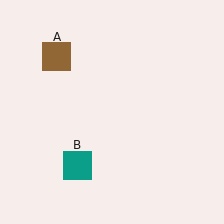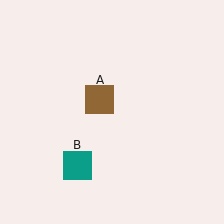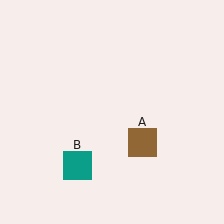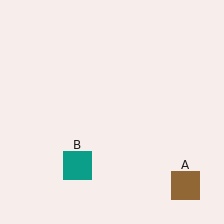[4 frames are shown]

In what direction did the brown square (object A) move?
The brown square (object A) moved down and to the right.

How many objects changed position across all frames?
1 object changed position: brown square (object A).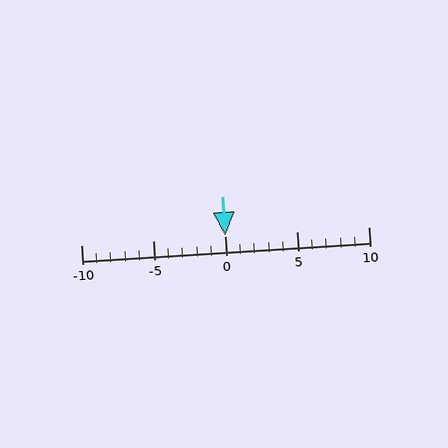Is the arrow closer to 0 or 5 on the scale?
The arrow is closer to 0.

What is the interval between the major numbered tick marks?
The major tick marks are spaced 5 units apart.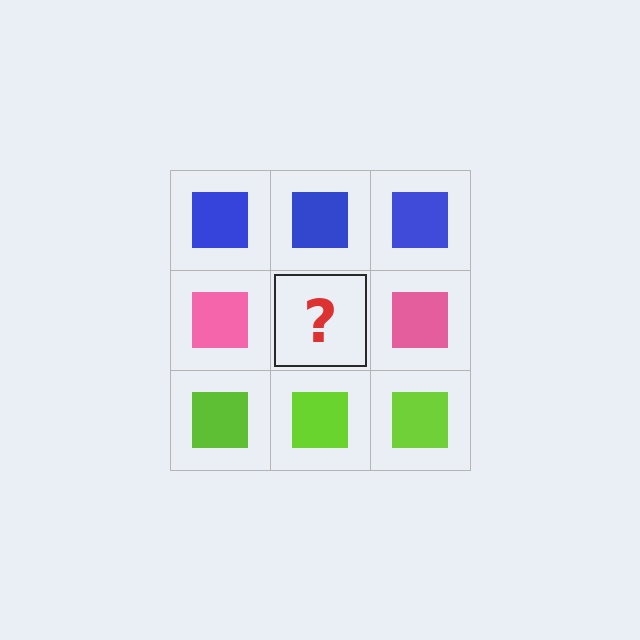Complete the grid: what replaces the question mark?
The question mark should be replaced with a pink square.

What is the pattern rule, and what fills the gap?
The rule is that each row has a consistent color. The gap should be filled with a pink square.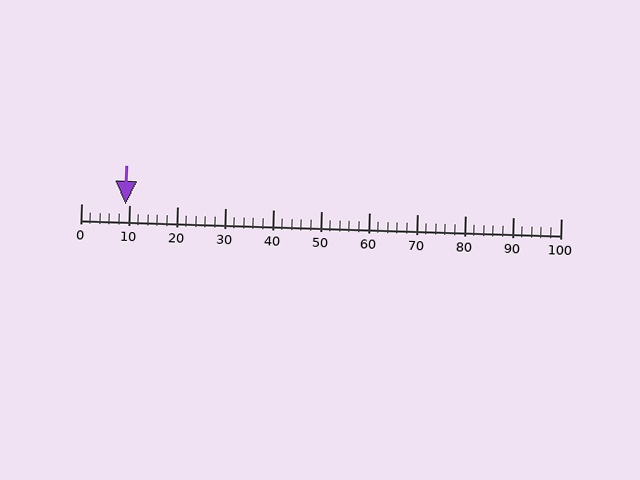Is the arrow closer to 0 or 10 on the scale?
The arrow is closer to 10.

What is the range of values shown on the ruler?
The ruler shows values from 0 to 100.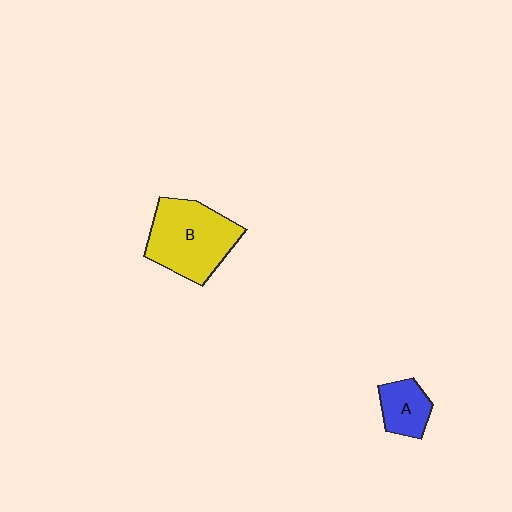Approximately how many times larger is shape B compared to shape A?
Approximately 2.3 times.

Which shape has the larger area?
Shape B (yellow).